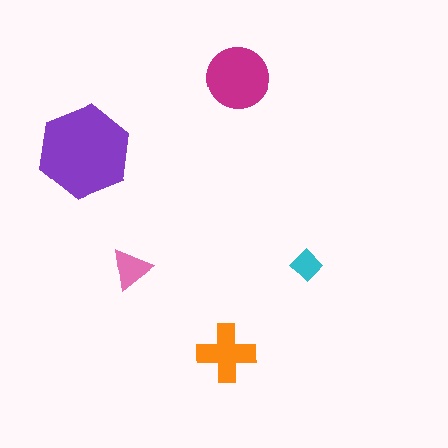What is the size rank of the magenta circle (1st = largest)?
2nd.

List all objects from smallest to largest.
The cyan diamond, the pink triangle, the orange cross, the magenta circle, the purple hexagon.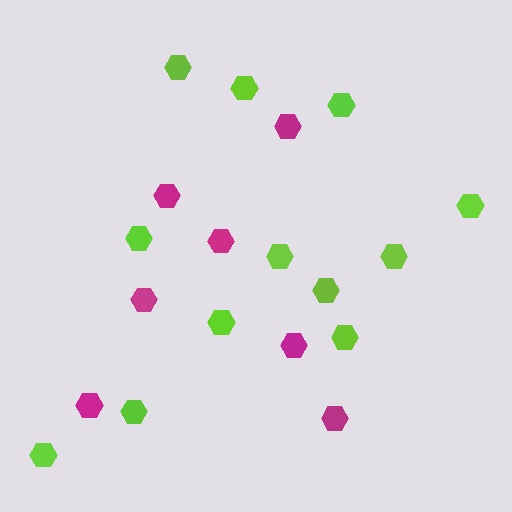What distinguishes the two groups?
There are 2 groups: one group of magenta hexagons (7) and one group of lime hexagons (12).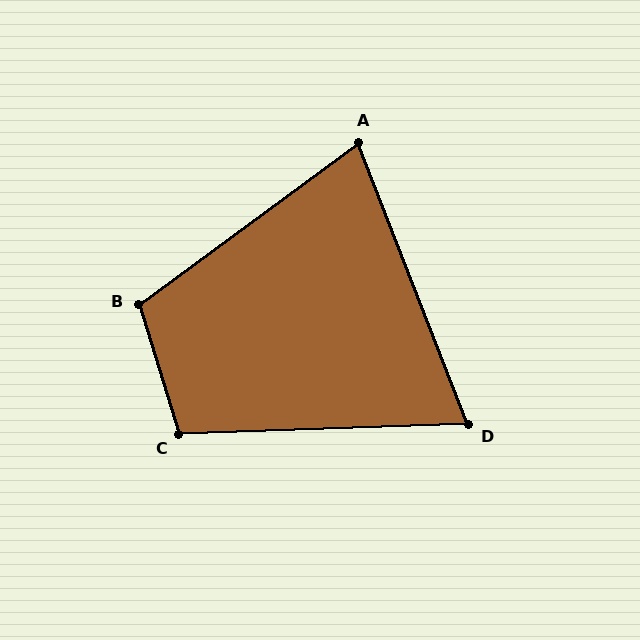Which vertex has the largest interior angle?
B, at approximately 109 degrees.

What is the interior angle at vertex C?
Approximately 105 degrees (obtuse).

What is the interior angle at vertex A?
Approximately 75 degrees (acute).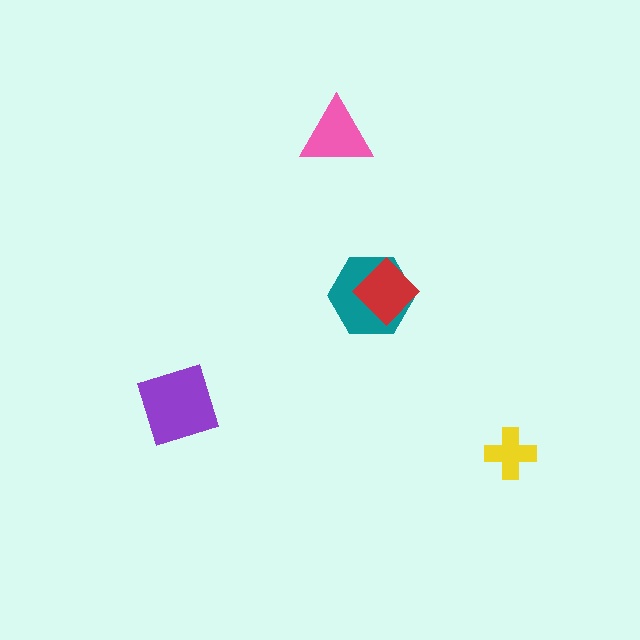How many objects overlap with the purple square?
0 objects overlap with the purple square.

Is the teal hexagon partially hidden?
Yes, it is partially covered by another shape.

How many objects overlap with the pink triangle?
0 objects overlap with the pink triangle.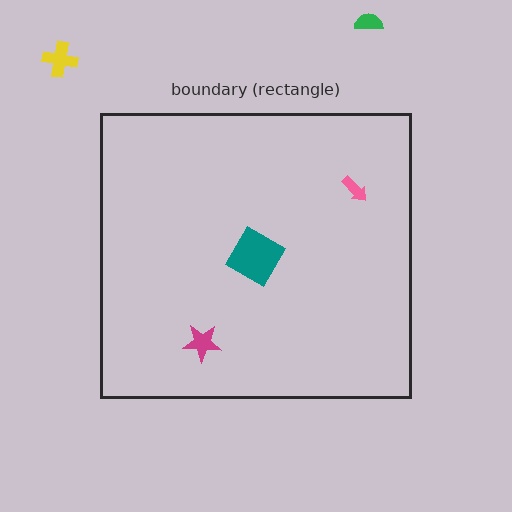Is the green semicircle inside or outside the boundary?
Outside.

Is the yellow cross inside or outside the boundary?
Outside.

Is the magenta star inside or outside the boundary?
Inside.